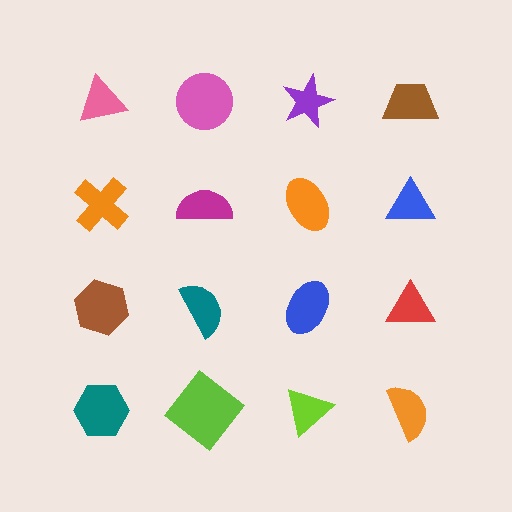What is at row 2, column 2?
A magenta semicircle.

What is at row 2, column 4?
A blue triangle.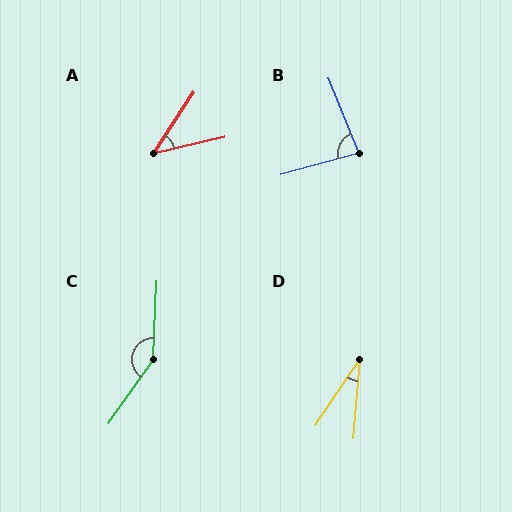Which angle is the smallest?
D, at approximately 29 degrees.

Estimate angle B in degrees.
Approximately 83 degrees.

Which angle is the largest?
C, at approximately 147 degrees.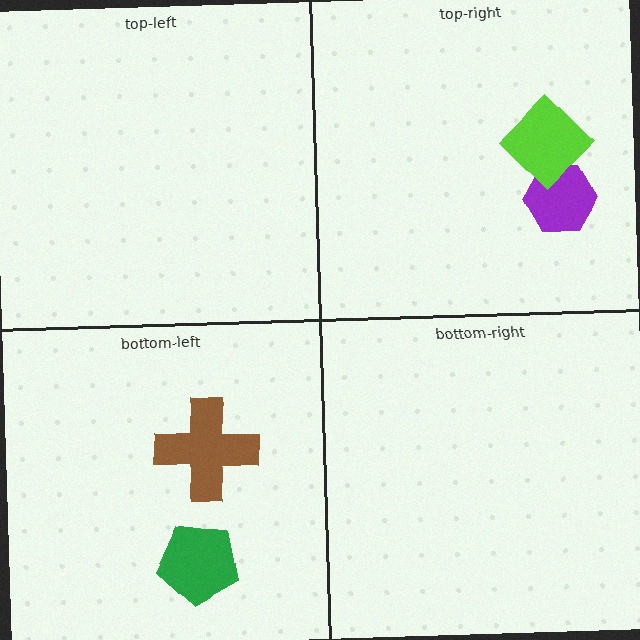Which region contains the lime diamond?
The top-right region.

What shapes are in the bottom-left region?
The brown cross, the green pentagon.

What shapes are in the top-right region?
The purple hexagon, the lime diamond.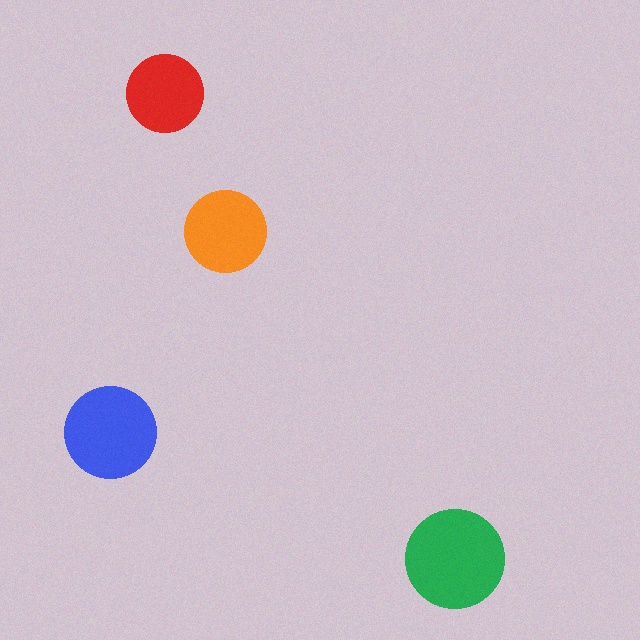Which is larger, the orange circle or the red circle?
The orange one.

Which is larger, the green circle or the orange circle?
The green one.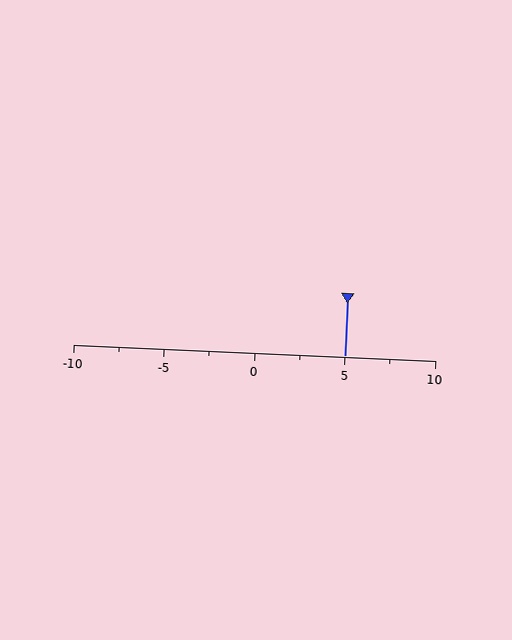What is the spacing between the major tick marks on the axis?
The major ticks are spaced 5 apart.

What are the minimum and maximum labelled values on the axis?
The axis runs from -10 to 10.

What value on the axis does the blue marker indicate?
The marker indicates approximately 5.